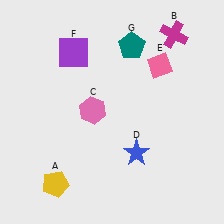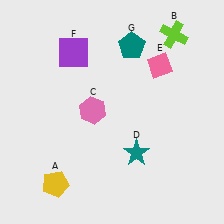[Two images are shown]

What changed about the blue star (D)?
In Image 1, D is blue. In Image 2, it changed to teal.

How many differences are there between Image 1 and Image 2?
There are 2 differences between the two images.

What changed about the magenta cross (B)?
In Image 1, B is magenta. In Image 2, it changed to lime.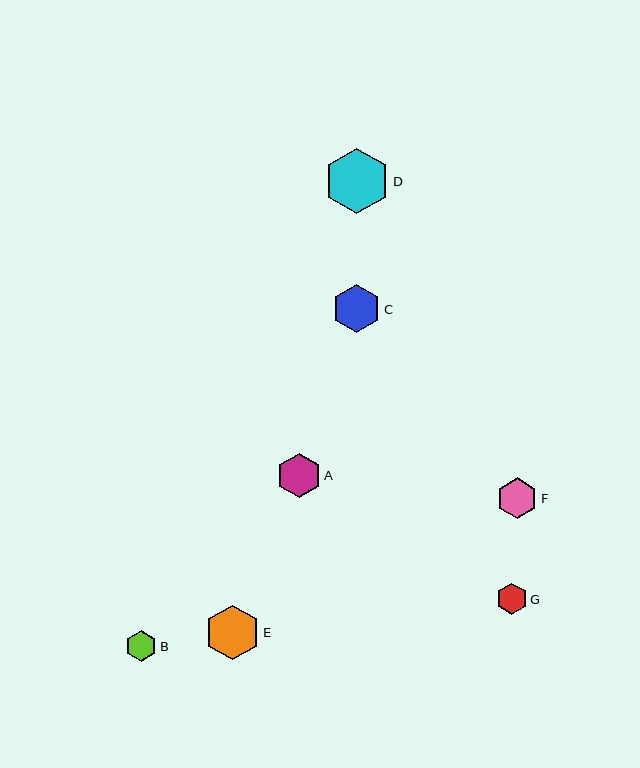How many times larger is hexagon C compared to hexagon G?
Hexagon C is approximately 1.6 times the size of hexagon G.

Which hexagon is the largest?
Hexagon D is the largest with a size of approximately 65 pixels.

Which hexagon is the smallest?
Hexagon G is the smallest with a size of approximately 31 pixels.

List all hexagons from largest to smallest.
From largest to smallest: D, E, C, A, F, B, G.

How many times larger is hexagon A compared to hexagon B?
Hexagon A is approximately 1.4 times the size of hexagon B.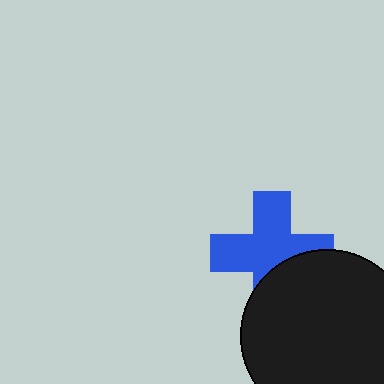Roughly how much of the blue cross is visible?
Most of it is visible (roughly 68%).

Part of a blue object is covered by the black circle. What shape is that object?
It is a cross.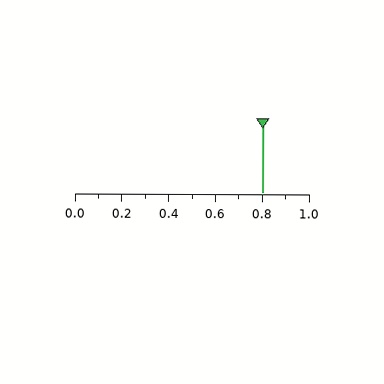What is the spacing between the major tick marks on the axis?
The major ticks are spaced 0.2 apart.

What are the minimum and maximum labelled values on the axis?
The axis runs from 0.0 to 1.0.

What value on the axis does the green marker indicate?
The marker indicates approximately 0.8.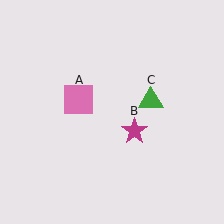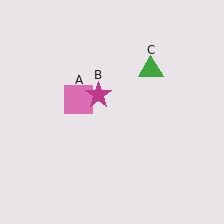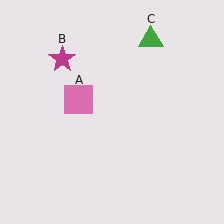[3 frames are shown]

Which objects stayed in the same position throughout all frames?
Pink square (object A) remained stationary.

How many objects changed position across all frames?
2 objects changed position: magenta star (object B), green triangle (object C).